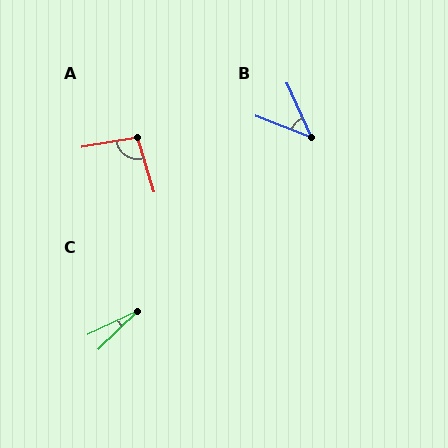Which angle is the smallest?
C, at approximately 19 degrees.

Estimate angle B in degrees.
Approximately 44 degrees.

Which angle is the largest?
A, at approximately 97 degrees.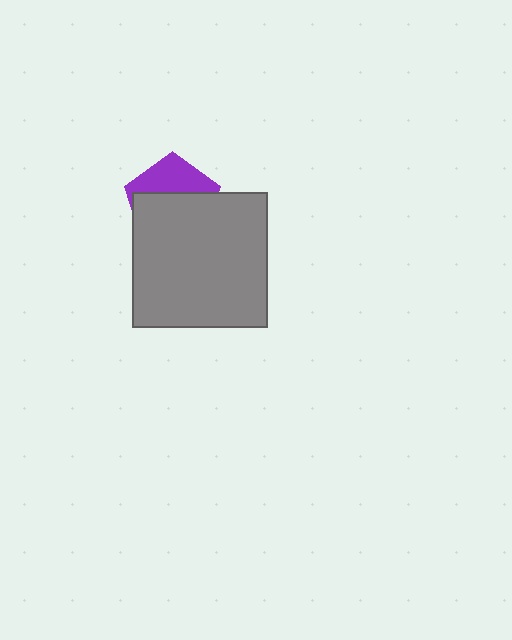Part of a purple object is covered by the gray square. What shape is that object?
It is a pentagon.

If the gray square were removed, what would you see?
You would see the complete purple pentagon.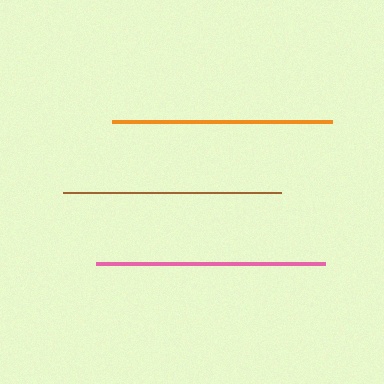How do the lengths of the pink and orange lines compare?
The pink and orange lines are approximately the same length.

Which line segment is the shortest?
The brown line is the shortest at approximately 218 pixels.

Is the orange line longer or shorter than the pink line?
The pink line is longer than the orange line.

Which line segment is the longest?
The pink line is the longest at approximately 229 pixels.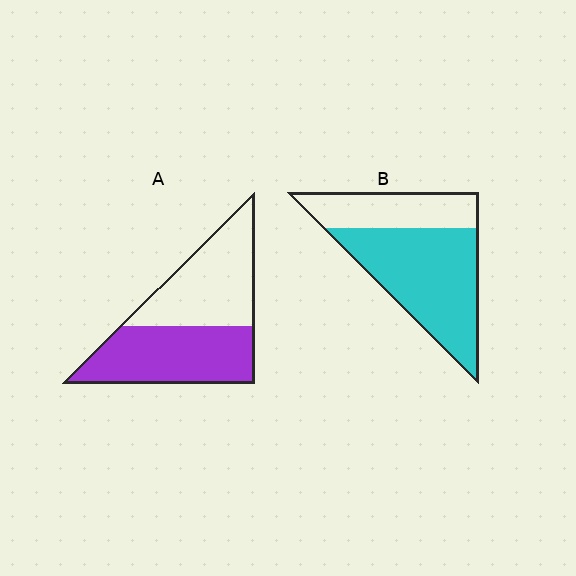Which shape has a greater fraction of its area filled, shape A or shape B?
Shape B.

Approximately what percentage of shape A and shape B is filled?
A is approximately 50% and B is approximately 65%.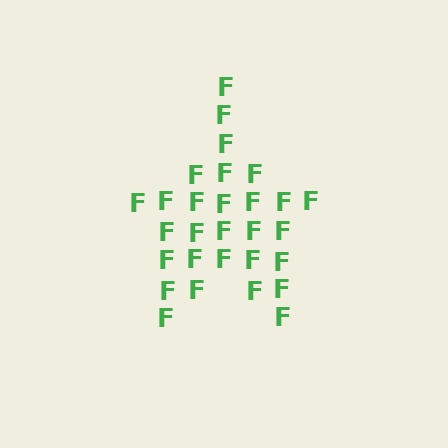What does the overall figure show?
The overall figure shows a star.